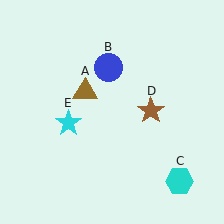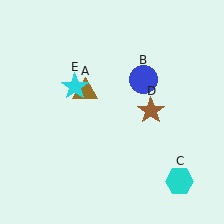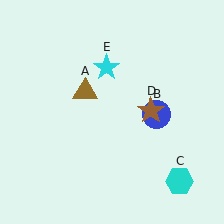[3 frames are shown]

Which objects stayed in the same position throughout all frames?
Brown triangle (object A) and cyan hexagon (object C) and brown star (object D) remained stationary.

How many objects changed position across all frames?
2 objects changed position: blue circle (object B), cyan star (object E).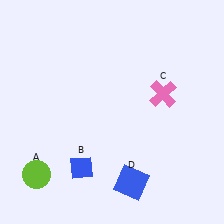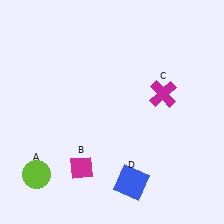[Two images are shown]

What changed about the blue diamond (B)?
In Image 1, B is blue. In Image 2, it changed to magenta.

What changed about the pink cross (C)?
In Image 1, C is pink. In Image 2, it changed to magenta.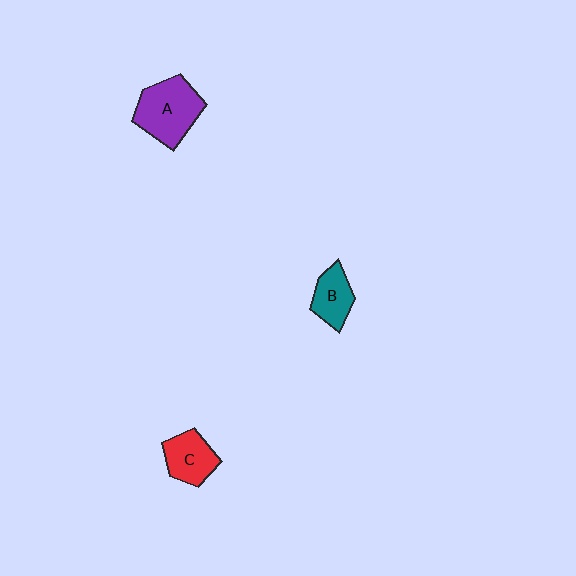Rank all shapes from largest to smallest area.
From largest to smallest: A (purple), C (red), B (teal).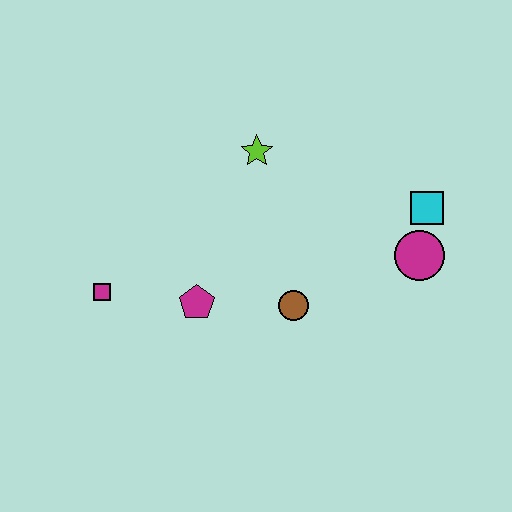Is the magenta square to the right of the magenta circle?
No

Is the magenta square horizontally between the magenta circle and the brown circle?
No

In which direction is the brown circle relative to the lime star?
The brown circle is below the lime star.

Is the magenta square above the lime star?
No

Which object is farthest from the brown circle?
The magenta square is farthest from the brown circle.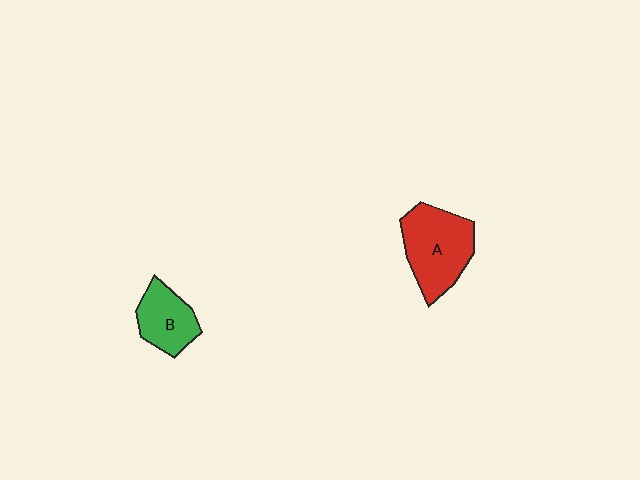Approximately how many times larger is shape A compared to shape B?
Approximately 1.6 times.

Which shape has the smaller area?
Shape B (green).